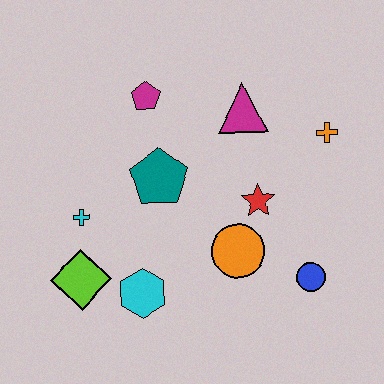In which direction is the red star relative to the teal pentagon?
The red star is to the right of the teal pentagon.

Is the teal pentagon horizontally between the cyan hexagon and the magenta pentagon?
No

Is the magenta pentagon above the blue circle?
Yes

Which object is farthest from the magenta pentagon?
The blue circle is farthest from the magenta pentagon.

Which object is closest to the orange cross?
The magenta triangle is closest to the orange cross.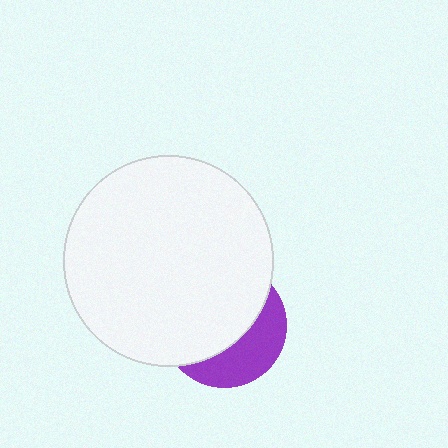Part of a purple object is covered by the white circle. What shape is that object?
It is a circle.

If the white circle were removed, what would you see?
You would see the complete purple circle.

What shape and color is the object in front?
The object in front is a white circle.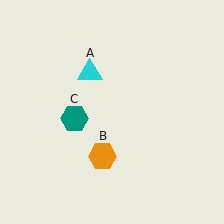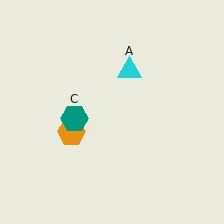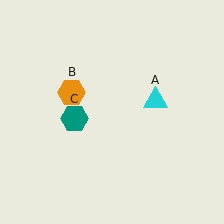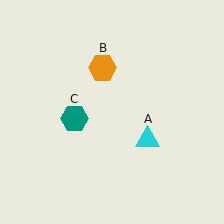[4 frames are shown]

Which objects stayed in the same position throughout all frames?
Teal hexagon (object C) remained stationary.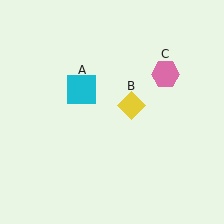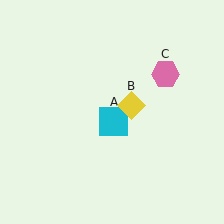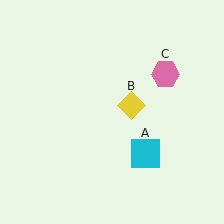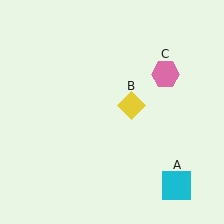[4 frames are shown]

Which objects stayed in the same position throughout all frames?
Yellow diamond (object B) and pink hexagon (object C) remained stationary.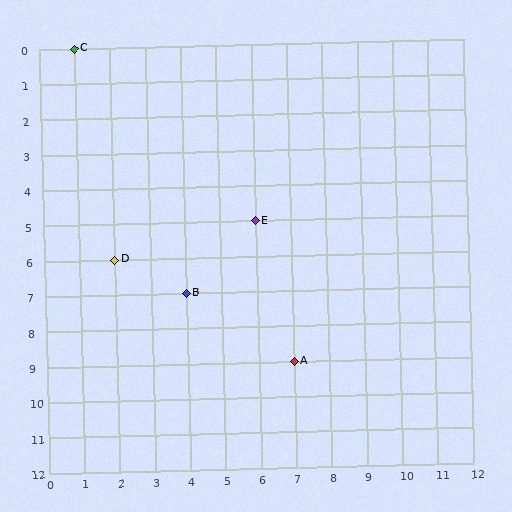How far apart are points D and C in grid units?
Points D and C are 1 column and 6 rows apart (about 6.1 grid units diagonally).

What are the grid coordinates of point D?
Point D is at grid coordinates (2, 6).